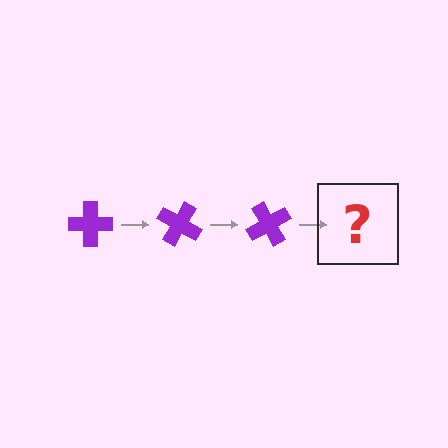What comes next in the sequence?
The next element should be a purple cross rotated 90 degrees.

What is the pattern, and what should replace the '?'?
The pattern is that the cross rotates 30 degrees each step. The '?' should be a purple cross rotated 90 degrees.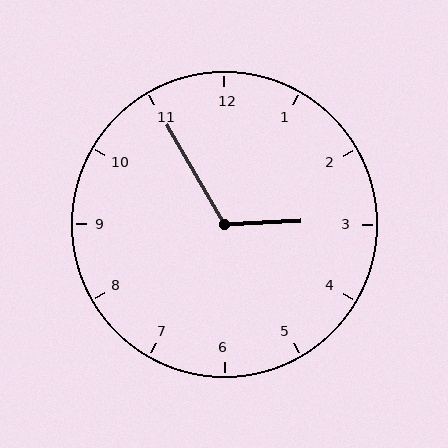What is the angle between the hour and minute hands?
Approximately 118 degrees.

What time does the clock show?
2:55.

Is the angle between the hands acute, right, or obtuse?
It is obtuse.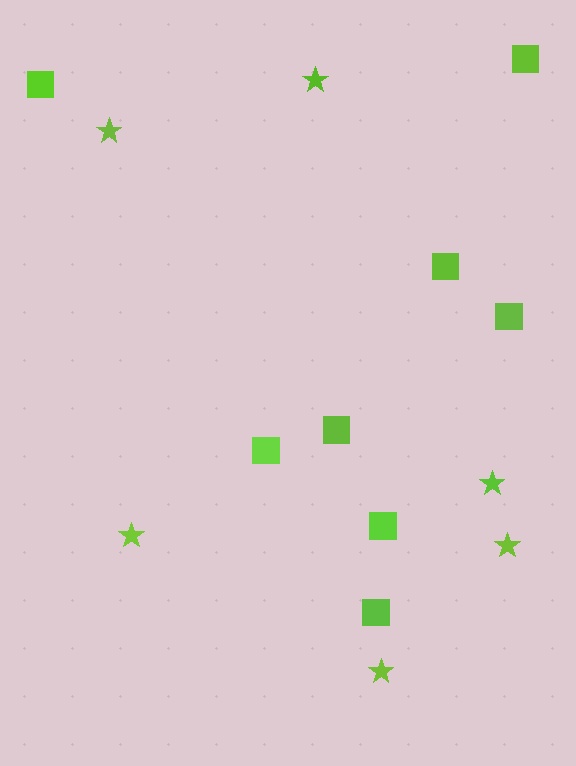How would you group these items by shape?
There are 2 groups: one group of stars (6) and one group of squares (8).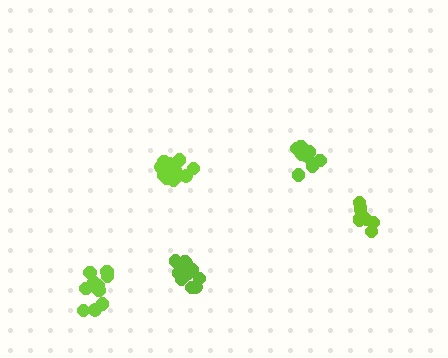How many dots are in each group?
Group 1: 11 dots, Group 2: 13 dots, Group 3: 10 dots, Group 4: 11 dots, Group 5: 10 dots (55 total).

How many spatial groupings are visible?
There are 5 spatial groupings.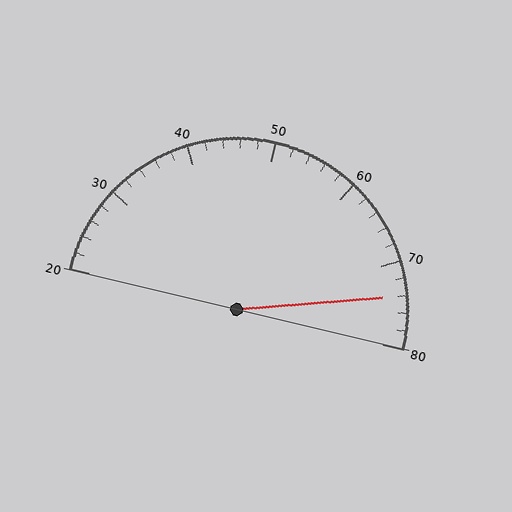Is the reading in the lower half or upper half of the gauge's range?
The reading is in the upper half of the range (20 to 80).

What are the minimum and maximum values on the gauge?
The gauge ranges from 20 to 80.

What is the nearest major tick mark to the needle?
The nearest major tick mark is 70.